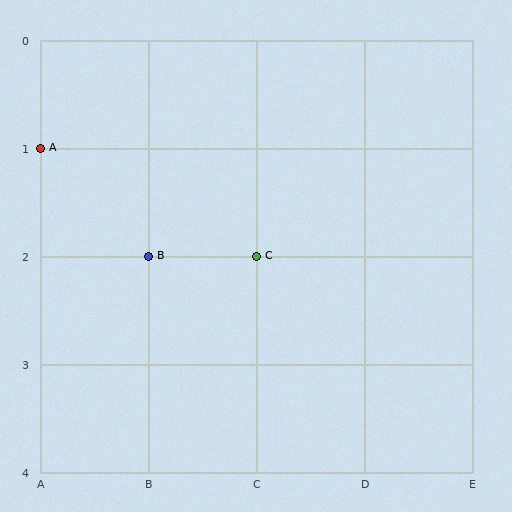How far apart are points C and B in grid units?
Points C and B are 1 column apart.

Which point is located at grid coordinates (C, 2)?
Point C is at (C, 2).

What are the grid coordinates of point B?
Point B is at grid coordinates (B, 2).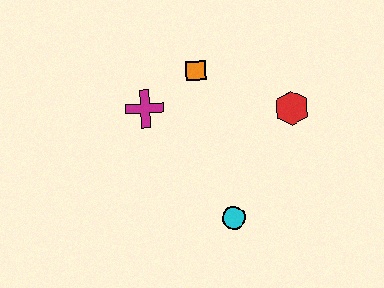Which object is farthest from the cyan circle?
The orange square is farthest from the cyan circle.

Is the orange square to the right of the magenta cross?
Yes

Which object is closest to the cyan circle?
The red hexagon is closest to the cyan circle.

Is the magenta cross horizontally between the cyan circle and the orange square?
No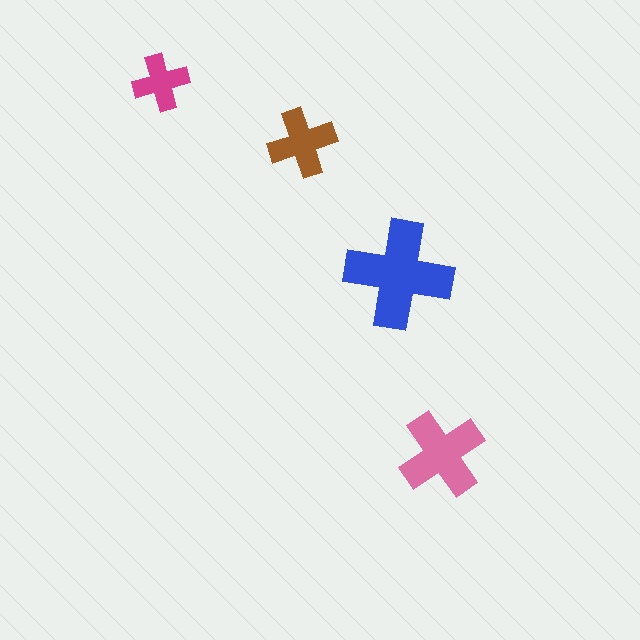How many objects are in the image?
There are 4 objects in the image.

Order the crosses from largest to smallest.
the blue one, the pink one, the brown one, the magenta one.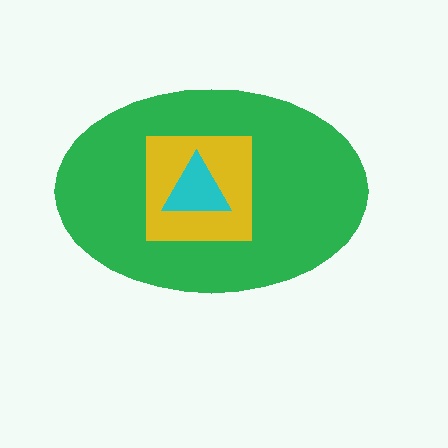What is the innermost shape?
The cyan triangle.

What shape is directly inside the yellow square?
The cyan triangle.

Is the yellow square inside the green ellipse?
Yes.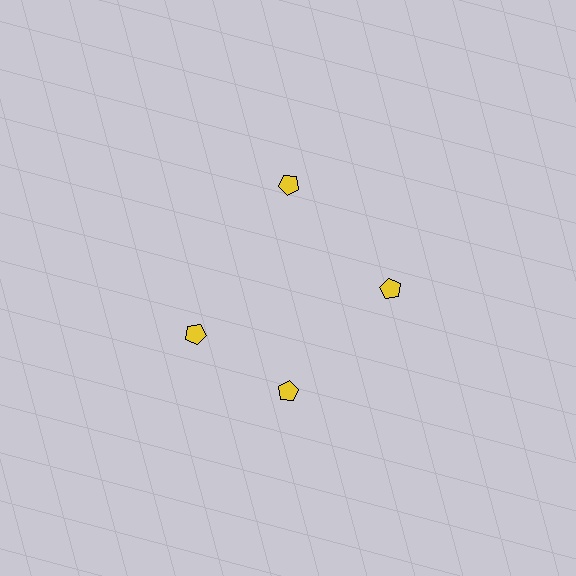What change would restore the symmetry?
The symmetry would be restored by rotating it back into even spacing with its neighbors so that all 4 pentagons sit at equal angles and equal distance from the center.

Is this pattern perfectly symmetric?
No. The 4 yellow pentagons are arranged in a ring, but one element near the 9 o'clock position is rotated out of alignment along the ring, breaking the 4-fold rotational symmetry.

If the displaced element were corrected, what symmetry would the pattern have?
It would have 4-fold rotational symmetry — the pattern would map onto itself every 90 degrees.